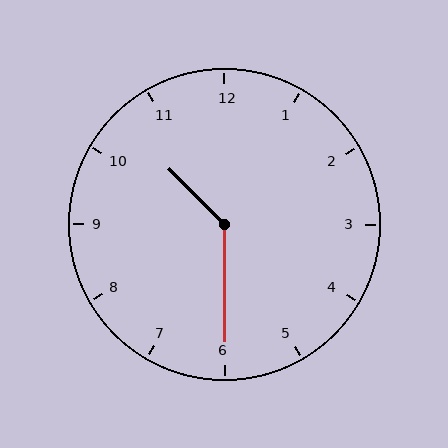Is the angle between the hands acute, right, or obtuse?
It is obtuse.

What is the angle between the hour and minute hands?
Approximately 135 degrees.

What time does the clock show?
10:30.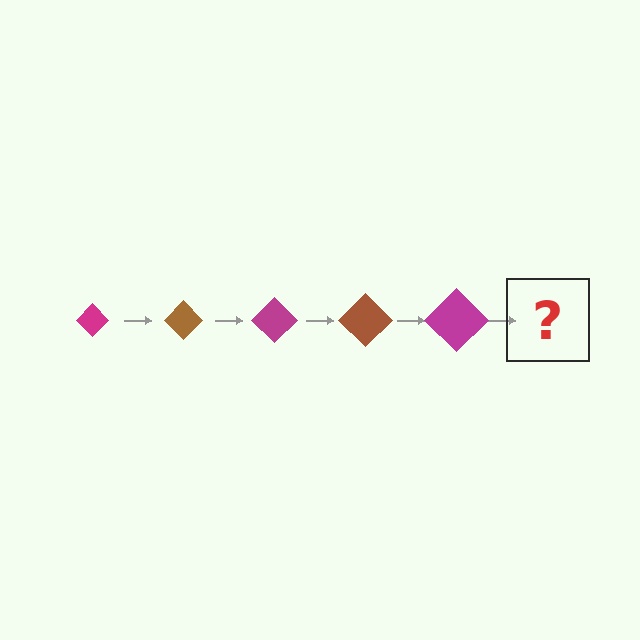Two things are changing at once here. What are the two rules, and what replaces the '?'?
The two rules are that the diamond grows larger each step and the color cycles through magenta and brown. The '?' should be a brown diamond, larger than the previous one.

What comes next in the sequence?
The next element should be a brown diamond, larger than the previous one.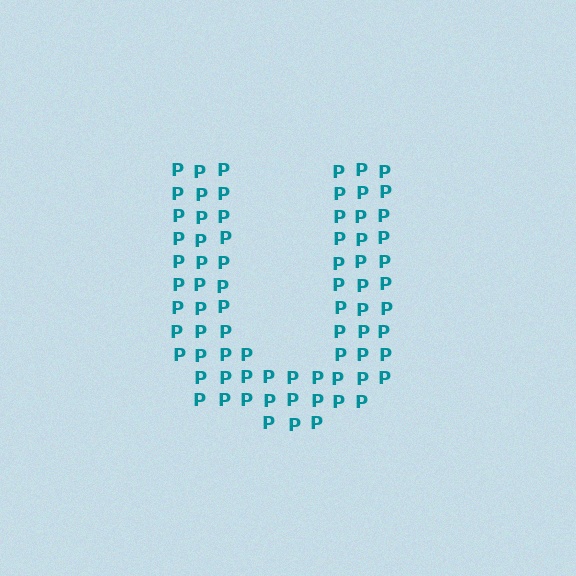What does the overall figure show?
The overall figure shows the letter U.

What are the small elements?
The small elements are letter P's.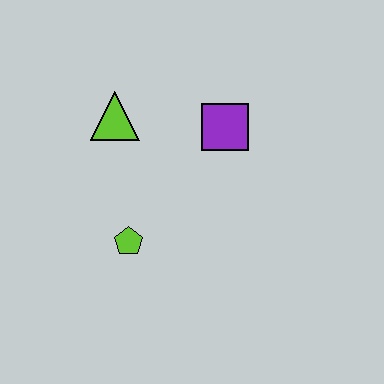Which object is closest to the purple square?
The lime triangle is closest to the purple square.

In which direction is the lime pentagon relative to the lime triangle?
The lime pentagon is below the lime triangle.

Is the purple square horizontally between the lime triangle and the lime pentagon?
No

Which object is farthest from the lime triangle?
The lime pentagon is farthest from the lime triangle.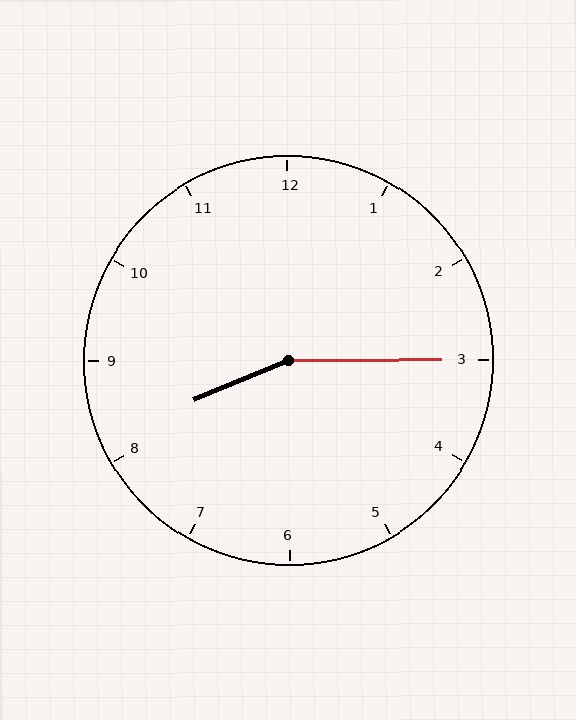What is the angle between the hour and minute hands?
Approximately 158 degrees.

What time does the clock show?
8:15.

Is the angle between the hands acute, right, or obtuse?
It is obtuse.